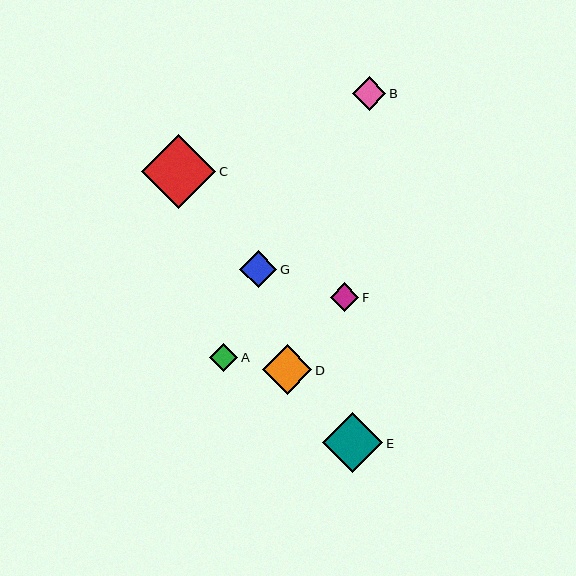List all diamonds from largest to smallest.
From largest to smallest: C, E, D, G, B, F, A.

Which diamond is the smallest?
Diamond A is the smallest with a size of approximately 28 pixels.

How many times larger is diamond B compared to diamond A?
Diamond B is approximately 1.2 times the size of diamond A.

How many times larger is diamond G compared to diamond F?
Diamond G is approximately 1.3 times the size of diamond F.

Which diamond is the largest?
Diamond C is the largest with a size of approximately 74 pixels.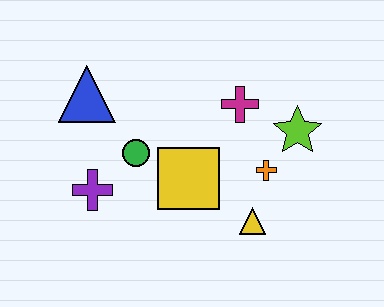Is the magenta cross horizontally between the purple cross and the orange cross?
Yes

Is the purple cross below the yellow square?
Yes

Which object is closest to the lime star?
The orange cross is closest to the lime star.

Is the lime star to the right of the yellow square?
Yes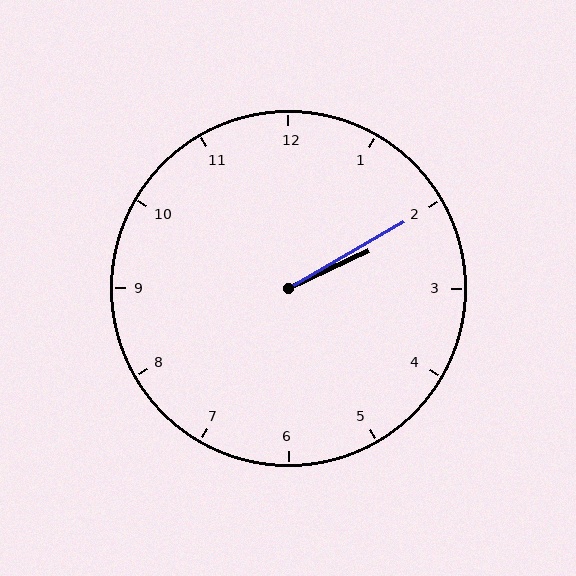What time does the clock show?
2:10.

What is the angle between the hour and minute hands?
Approximately 5 degrees.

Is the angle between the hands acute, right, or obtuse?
It is acute.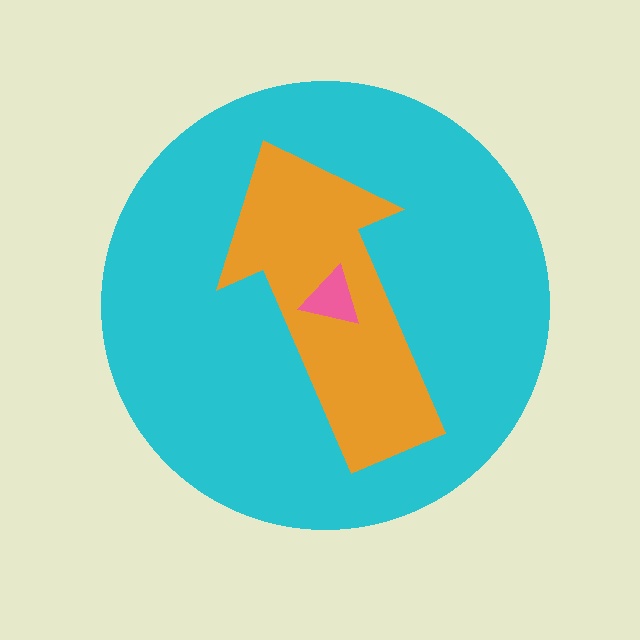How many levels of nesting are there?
3.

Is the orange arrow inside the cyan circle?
Yes.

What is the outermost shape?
The cyan circle.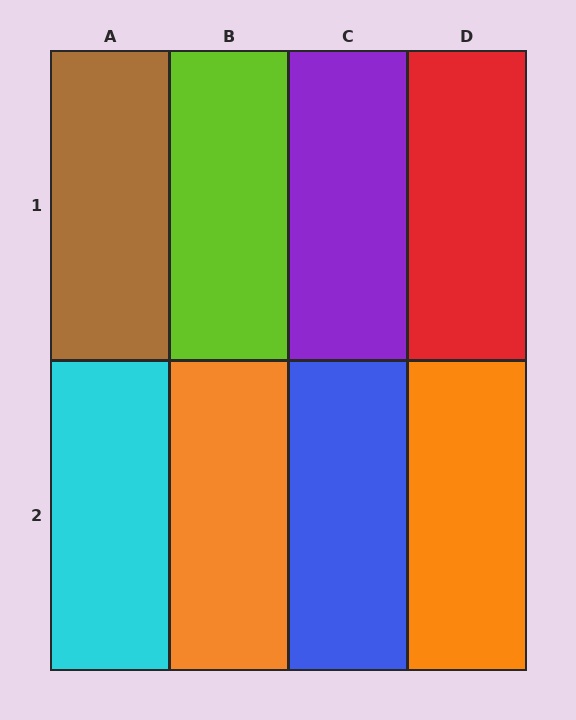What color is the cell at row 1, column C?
Purple.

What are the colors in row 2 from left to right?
Cyan, orange, blue, orange.